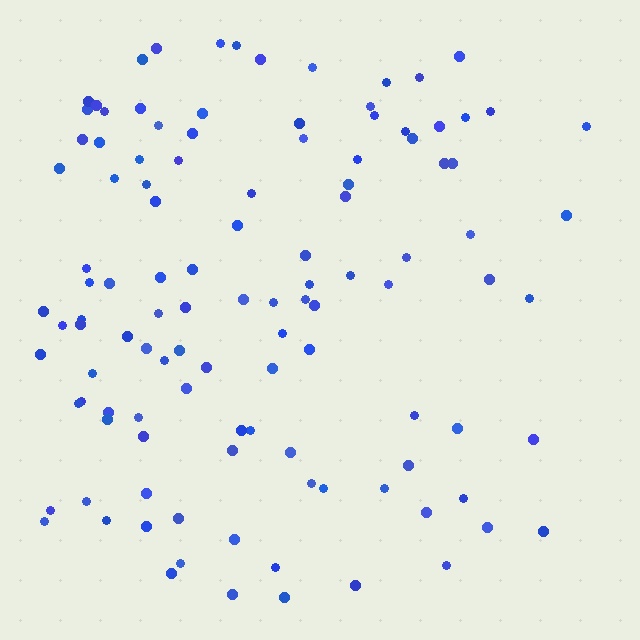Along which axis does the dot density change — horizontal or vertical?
Horizontal.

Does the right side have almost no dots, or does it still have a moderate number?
Still a moderate number, just noticeably fewer than the left.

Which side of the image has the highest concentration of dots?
The left.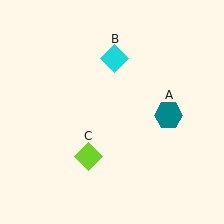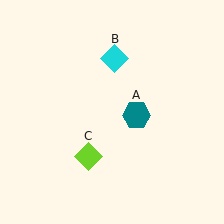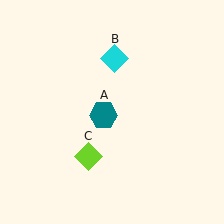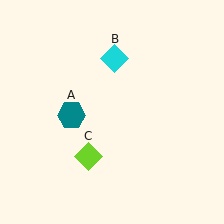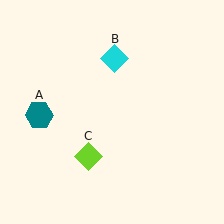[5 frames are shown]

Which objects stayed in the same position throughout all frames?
Cyan diamond (object B) and lime diamond (object C) remained stationary.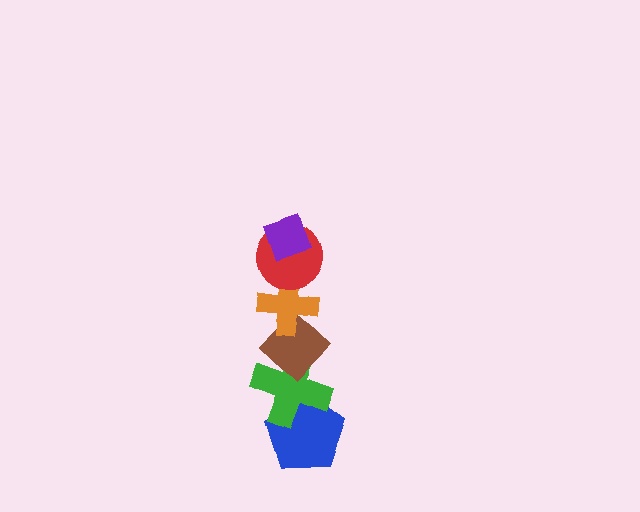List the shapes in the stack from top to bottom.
From top to bottom: the purple diamond, the red circle, the orange cross, the brown diamond, the green cross, the blue pentagon.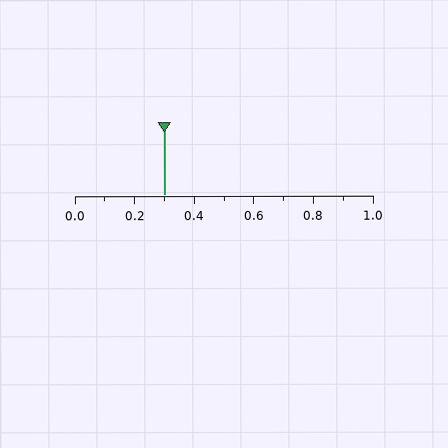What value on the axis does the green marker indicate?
The marker indicates approximately 0.3.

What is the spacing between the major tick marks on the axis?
The major ticks are spaced 0.2 apart.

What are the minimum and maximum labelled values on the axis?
The axis runs from 0.0 to 1.0.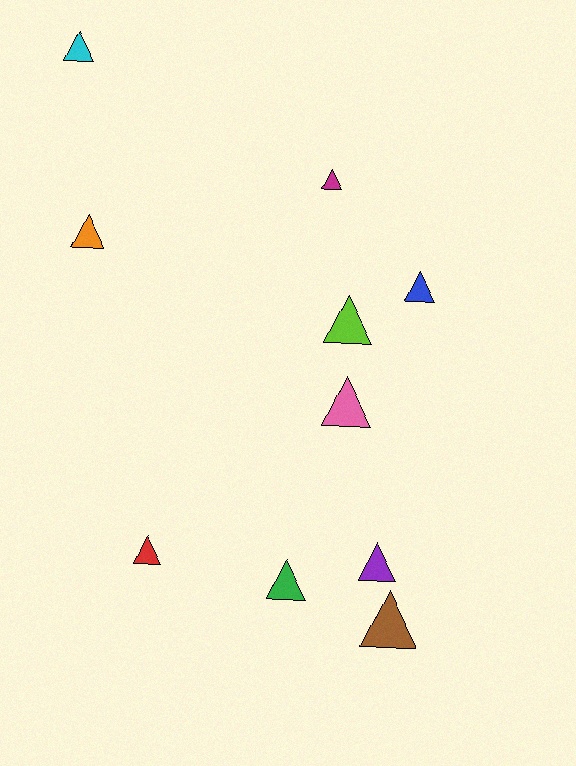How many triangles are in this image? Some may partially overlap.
There are 10 triangles.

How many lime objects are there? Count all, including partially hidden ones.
There is 1 lime object.